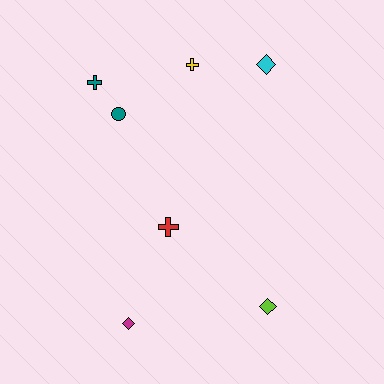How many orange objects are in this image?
There are no orange objects.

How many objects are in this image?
There are 7 objects.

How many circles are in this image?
There is 1 circle.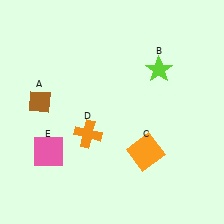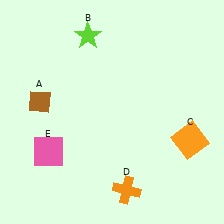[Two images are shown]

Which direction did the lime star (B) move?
The lime star (B) moved left.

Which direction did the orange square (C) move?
The orange square (C) moved right.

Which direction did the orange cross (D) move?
The orange cross (D) moved down.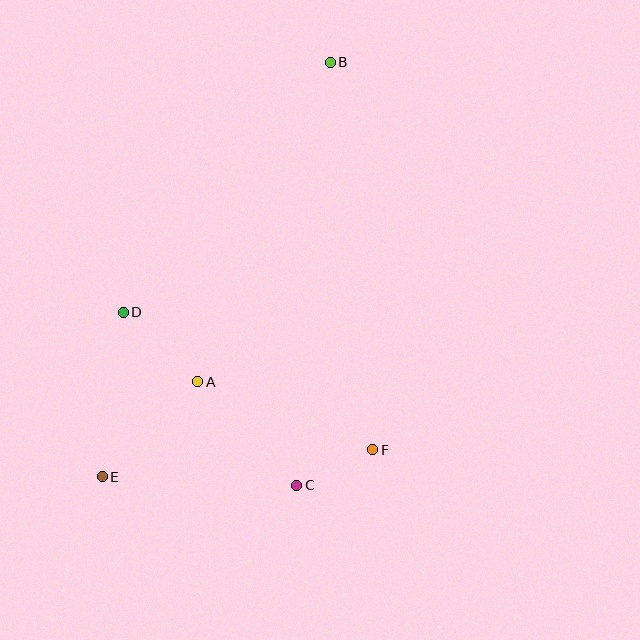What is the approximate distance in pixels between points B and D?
The distance between B and D is approximately 325 pixels.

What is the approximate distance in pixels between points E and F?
The distance between E and F is approximately 272 pixels.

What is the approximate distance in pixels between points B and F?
The distance between B and F is approximately 390 pixels.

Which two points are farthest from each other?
Points B and E are farthest from each other.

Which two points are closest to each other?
Points C and F are closest to each other.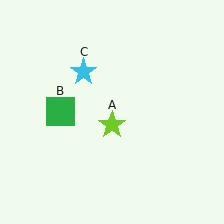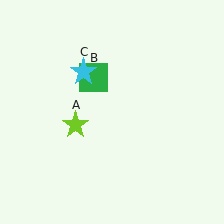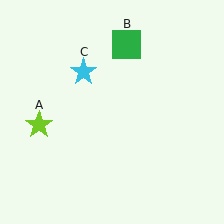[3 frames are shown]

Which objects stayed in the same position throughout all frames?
Cyan star (object C) remained stationary.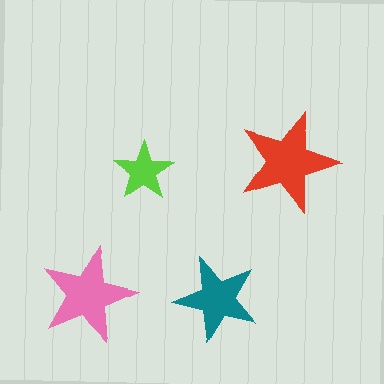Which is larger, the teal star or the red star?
The red one.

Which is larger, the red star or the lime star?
The red one.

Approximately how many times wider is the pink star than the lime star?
About 1.5 times wider.